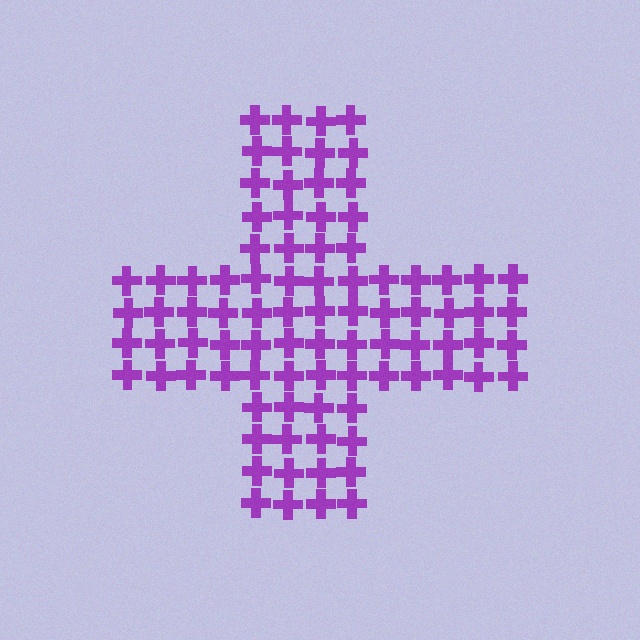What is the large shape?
The large shape is a cross.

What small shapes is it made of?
It is made of small crosses.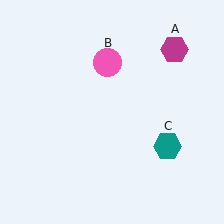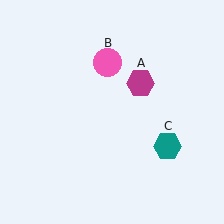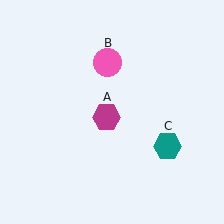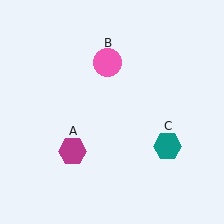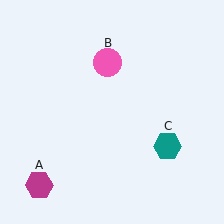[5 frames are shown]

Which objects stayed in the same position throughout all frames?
Pink circle (object B) and teal hexagon (object C) remained stationary.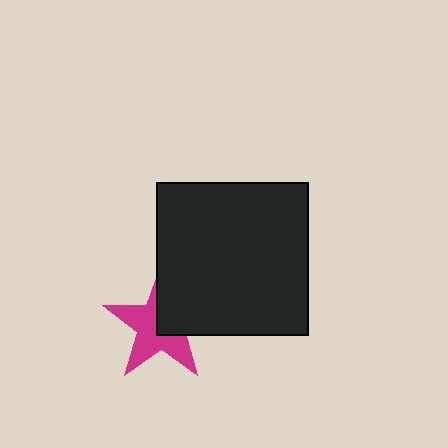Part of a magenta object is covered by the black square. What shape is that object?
It is a star.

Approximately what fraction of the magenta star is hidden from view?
Roughly 41% of the magenta star is hidden behind the black square.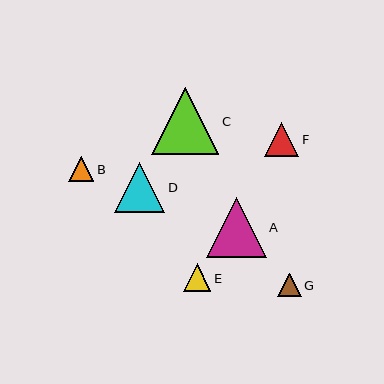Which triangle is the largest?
Triangle C is the largest with a size of approximately 67 pixels.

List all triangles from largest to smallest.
From largest to smallest: C, A, D, F, E, B, G.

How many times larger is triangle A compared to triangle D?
Triangle A is approximately 1.2 times the size of triangle D.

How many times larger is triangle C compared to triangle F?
Triangle C is approximately 2.0 times the size of triangle F.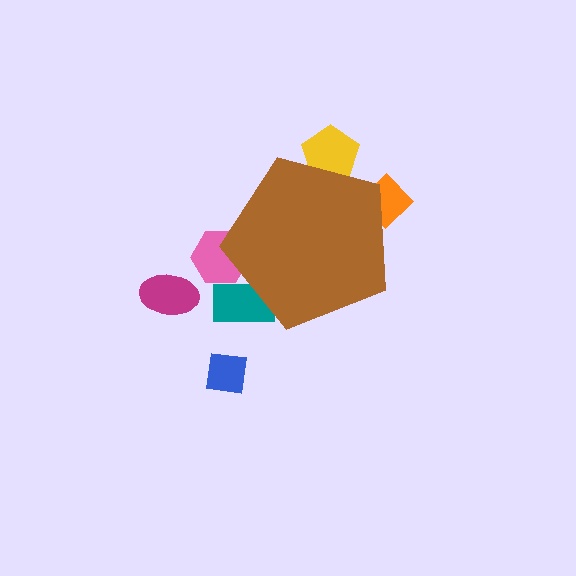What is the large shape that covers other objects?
A brown pentagon.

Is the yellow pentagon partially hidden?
Yes, the yellow pentagon is partially hidden behind the brown pentagon.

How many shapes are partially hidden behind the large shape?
4 shapes are partially hidden.